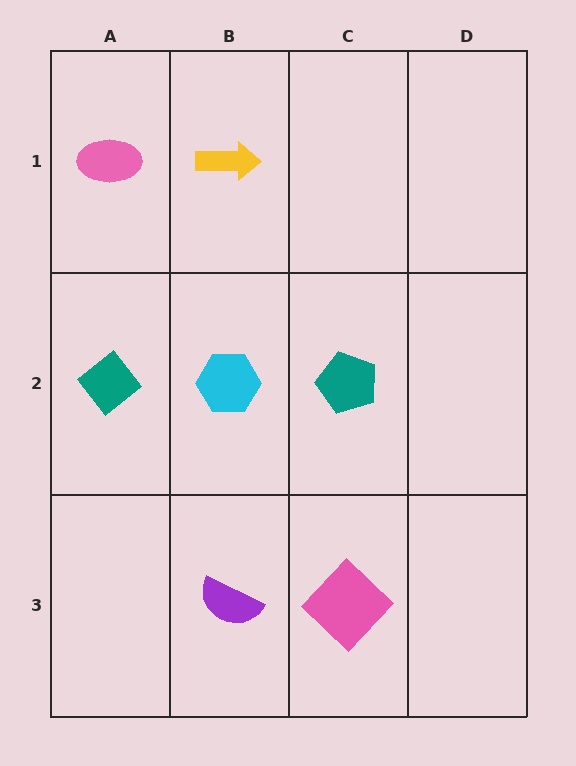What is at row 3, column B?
A purple semicircle.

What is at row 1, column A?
A pink ellipse.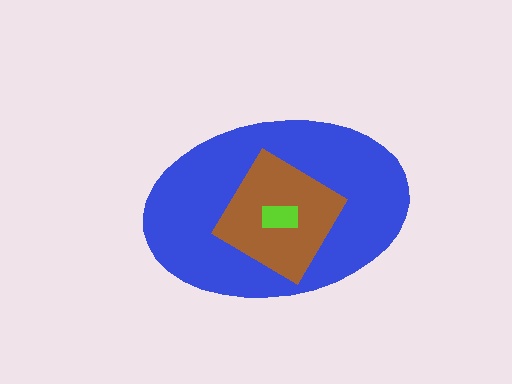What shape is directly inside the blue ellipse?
The brown diamond.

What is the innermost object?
The lime rectangle.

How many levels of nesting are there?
3.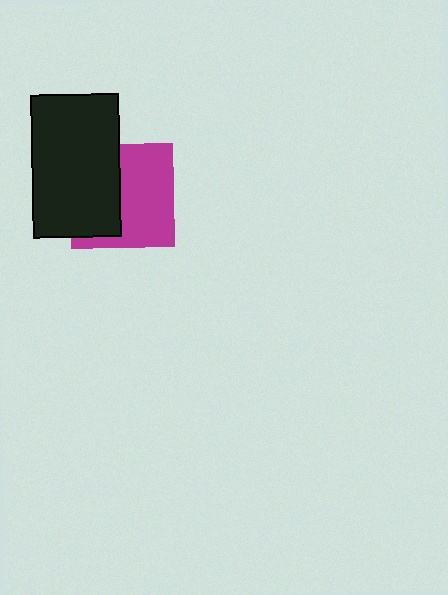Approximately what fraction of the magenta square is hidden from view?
Roughly 45% of the magenta square is hidden behind the black rectangle.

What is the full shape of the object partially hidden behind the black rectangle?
The partially hidden object is a magenta square.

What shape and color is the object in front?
The object in front is a black rectangle.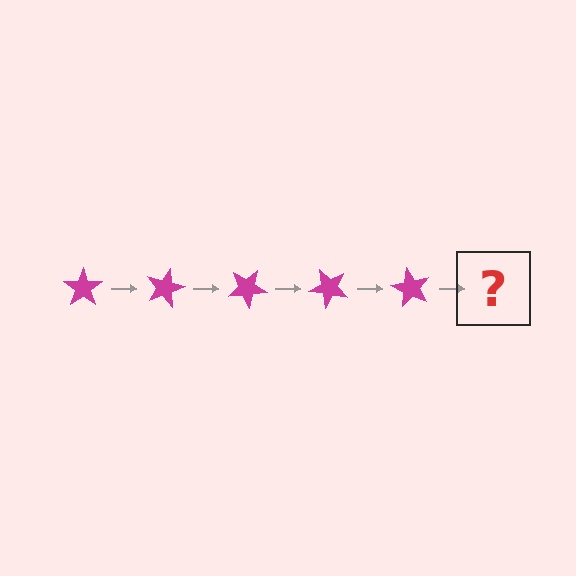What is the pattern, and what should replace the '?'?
The pattern is that the star rotates 15 degrees each step. The '?' should be a magenta star rotated 75 degrees.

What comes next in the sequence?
The next element should be a magenta star rotated 75 degrees.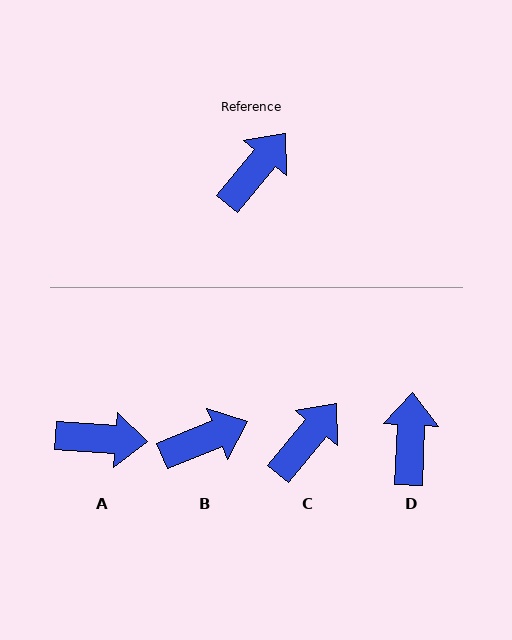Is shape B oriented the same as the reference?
No, it is off by about 28 degrees.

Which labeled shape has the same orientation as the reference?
C.